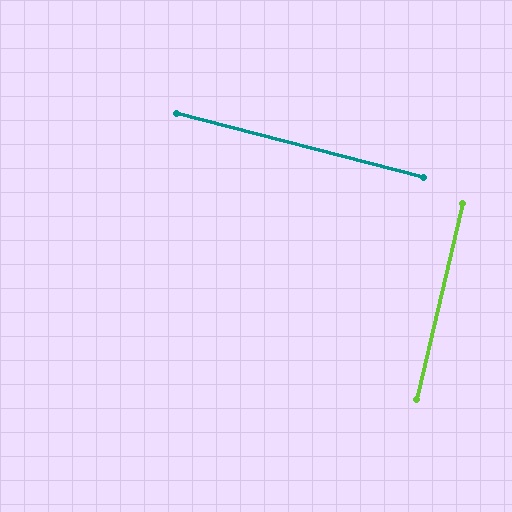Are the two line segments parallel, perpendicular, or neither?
Perpendicular — they meet at approximately 89°.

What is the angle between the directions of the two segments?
Approximately 89 degrees.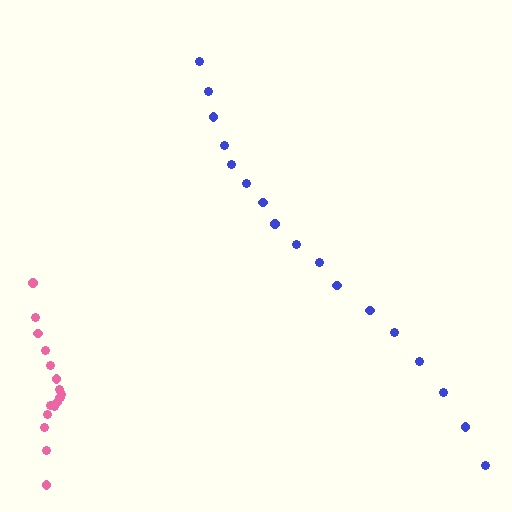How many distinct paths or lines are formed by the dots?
There are 2 distinct paths.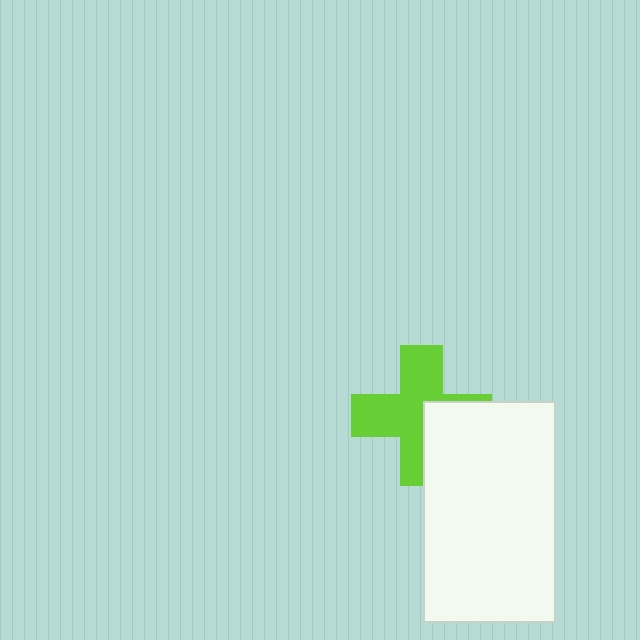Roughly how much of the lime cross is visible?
Most of it is visible (roughly 67%).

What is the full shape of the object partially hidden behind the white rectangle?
The partially hidden object is a lime cross.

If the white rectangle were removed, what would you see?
You would see the complete lime cross.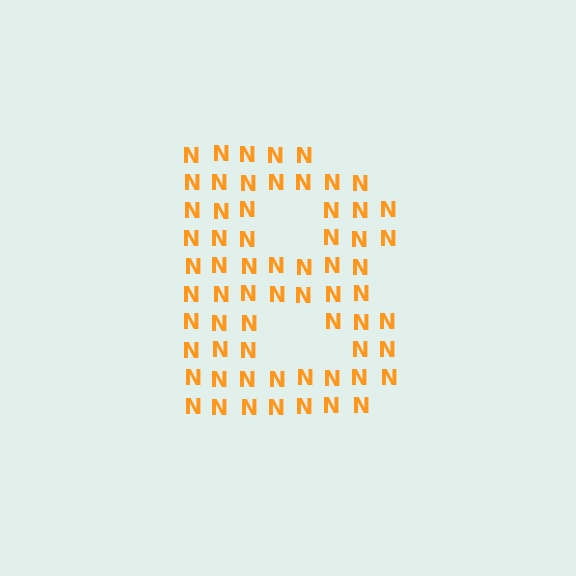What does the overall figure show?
The overall figure shows the letter B.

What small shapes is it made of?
It is made of small letter N's.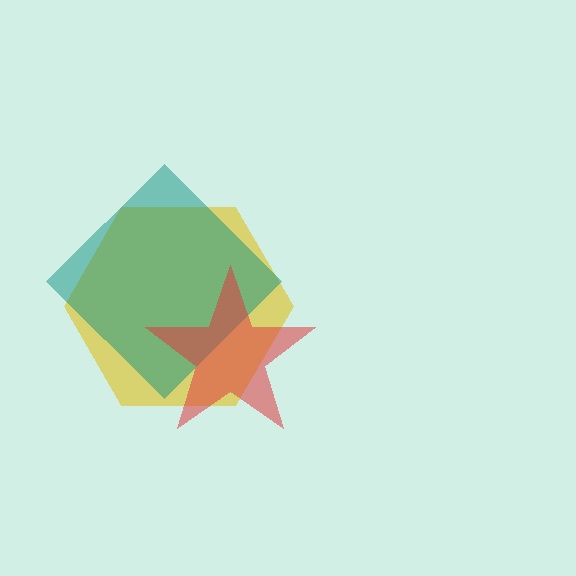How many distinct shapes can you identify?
There are 3 distinct shapes: a yellow hexagon, a teal diamond, a red star.